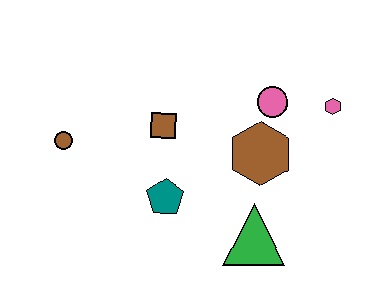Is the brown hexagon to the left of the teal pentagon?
No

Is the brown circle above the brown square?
No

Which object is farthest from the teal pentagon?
The pink hexagon is farthest from the teal pentagon.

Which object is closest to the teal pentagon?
The brown square is closest to the teal pentagon.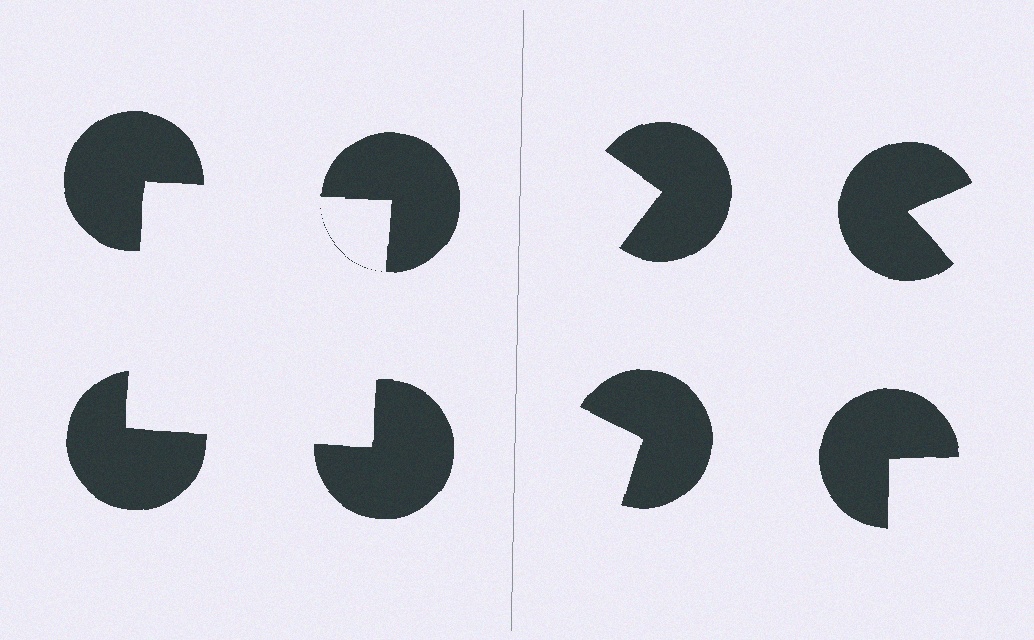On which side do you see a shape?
An illusory square appears on the left side. On the right side the wedge cuts are rotated, so no coherent shape forms.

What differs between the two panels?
The pac-man discs are positioned identically on both sides; only the wedge orientations differ. On the left they align to a square; on the right they are misaligned.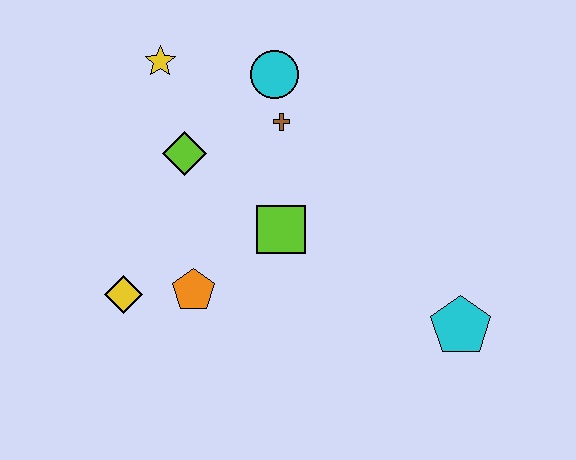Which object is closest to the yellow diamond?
The orange pentagon is closest to the yellow diamond.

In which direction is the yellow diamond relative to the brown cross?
The yellow diamond is below the brown cross.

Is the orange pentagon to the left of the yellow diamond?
No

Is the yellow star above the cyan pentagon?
Yes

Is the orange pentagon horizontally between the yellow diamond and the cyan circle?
Yes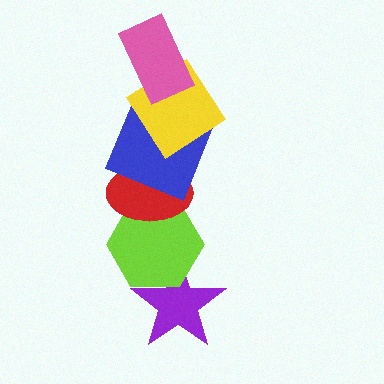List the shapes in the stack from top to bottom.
From top to bottom: the pink rectangle, the yellow diamond, the blue square, the red ellipse, the lime hexagon, the purple star.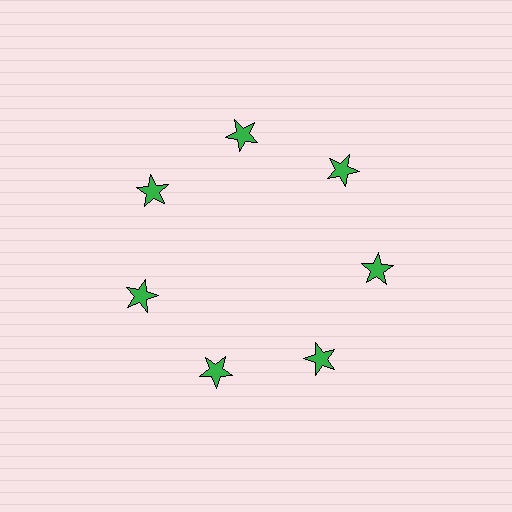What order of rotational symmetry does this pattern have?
This pattern has 7-fold rotational symmetry.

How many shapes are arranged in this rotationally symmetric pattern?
There are 7 shapes, arranged in 7 groups of 1.